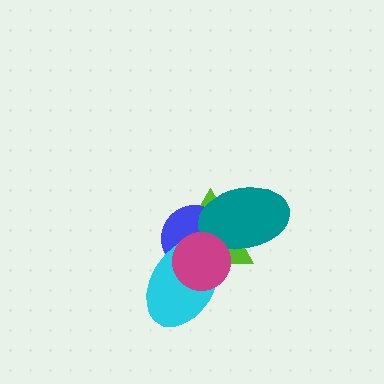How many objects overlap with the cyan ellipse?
3 objects overlap with the cyan ellipse.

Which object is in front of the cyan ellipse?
The magenta circle is in front of the cyan ellipse.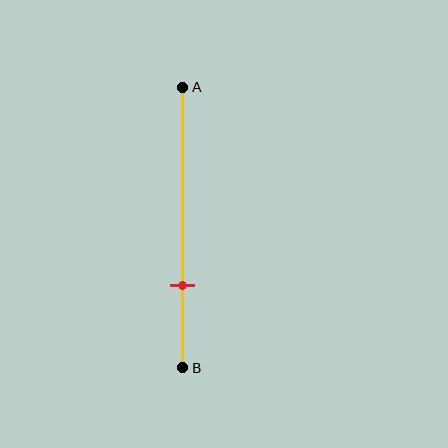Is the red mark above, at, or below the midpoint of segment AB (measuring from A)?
The red mark is below the midpoint of segment AB.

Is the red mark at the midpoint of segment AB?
No, the mark is at about 70% from A, not at the 50% midpoint.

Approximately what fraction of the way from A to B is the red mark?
The red mark is approximately 70% of the way from A to B.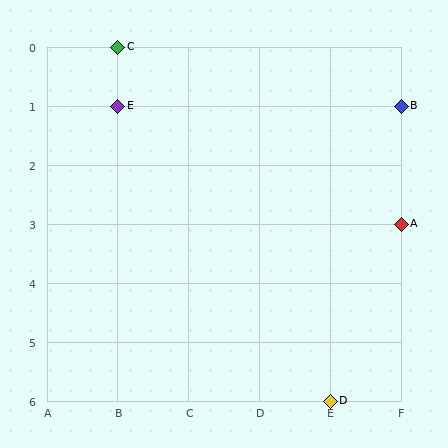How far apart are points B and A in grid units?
Points B and A are 2 rows apart.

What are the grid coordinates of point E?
Point E is at grid coordinates (B, 1).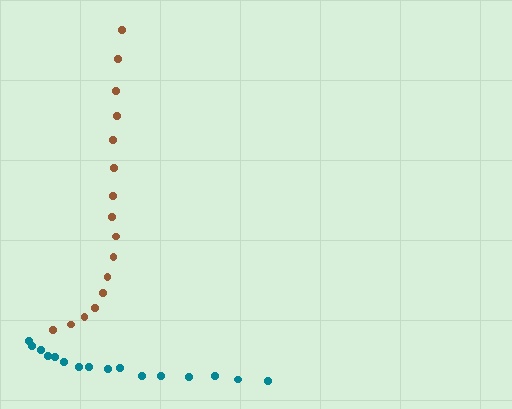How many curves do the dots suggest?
There are 2 distinct paths.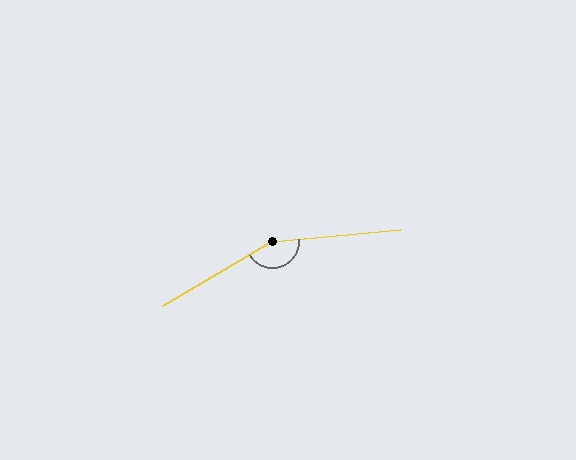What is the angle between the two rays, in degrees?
Approximately 155 degrees.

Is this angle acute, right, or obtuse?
It is obtuse.